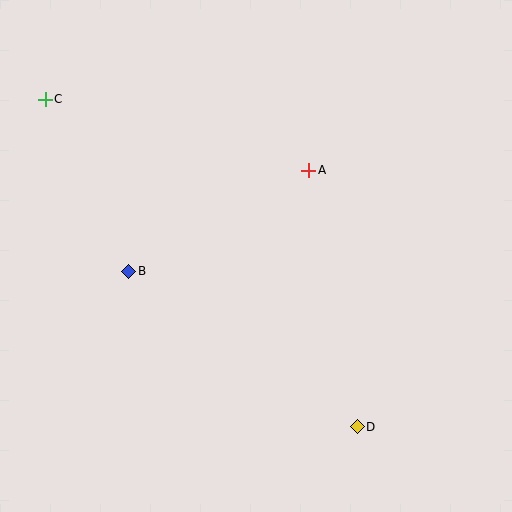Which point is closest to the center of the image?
Point A at (309, 170) is closest to the center.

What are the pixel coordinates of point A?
Point A is at (309, 170).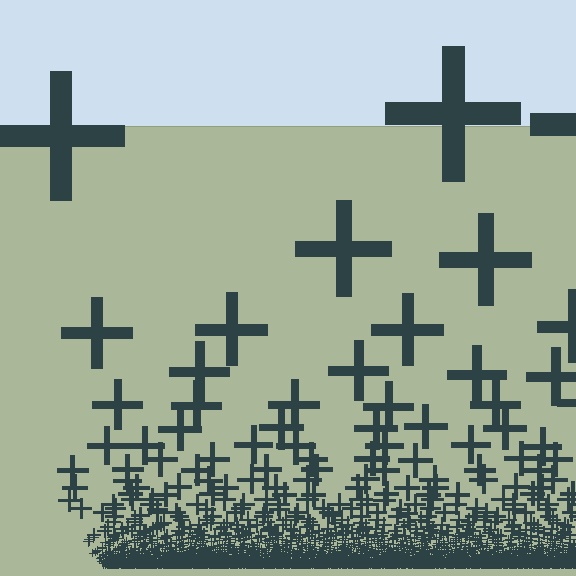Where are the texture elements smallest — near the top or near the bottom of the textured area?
Near the bottom.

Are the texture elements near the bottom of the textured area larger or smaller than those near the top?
Smaller. The gradient is inverted — elements near the bottom are smaller and denser.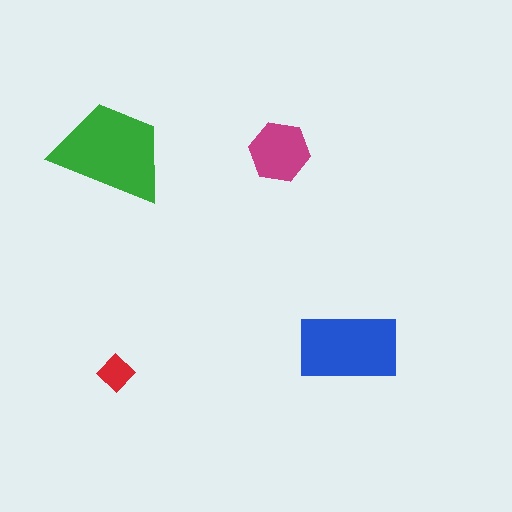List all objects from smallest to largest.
The red diamond, the magenta hexagon, the blue rectangle, the green trapezoid.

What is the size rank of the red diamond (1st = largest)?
4th.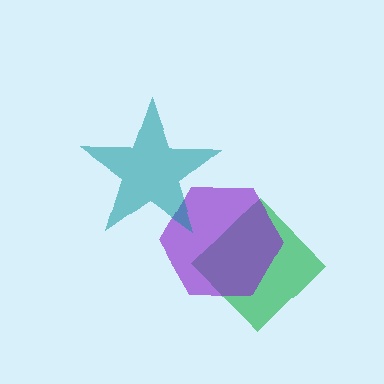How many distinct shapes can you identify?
There are 3 distinct shapes: a green diamond, a purple hexagon, a teal star.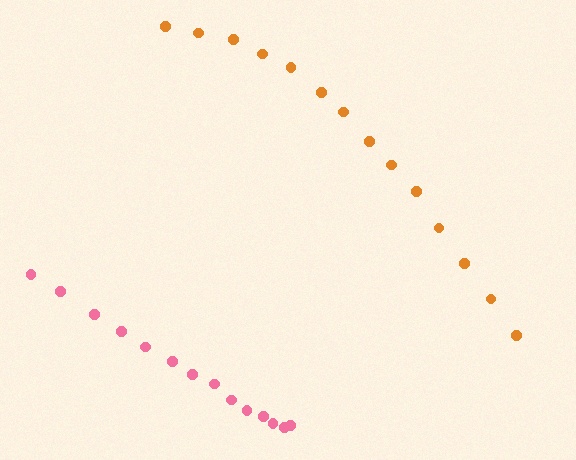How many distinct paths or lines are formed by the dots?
There are 2 distinct paths.